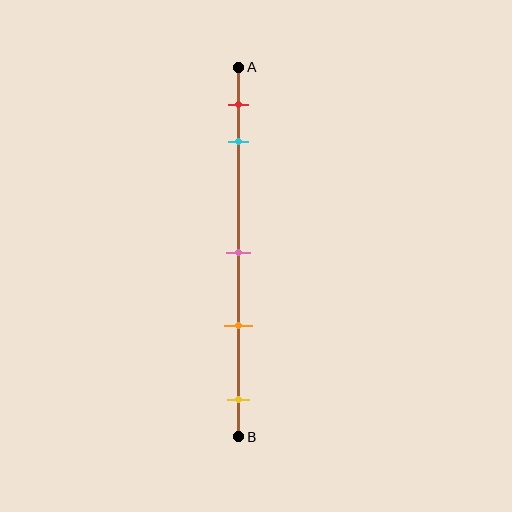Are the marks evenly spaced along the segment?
No, the marks are not evenly spaced.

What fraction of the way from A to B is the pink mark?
The pink mark is approximately 50% (0.5) of the way from A to B.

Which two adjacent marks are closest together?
The red and cyan marks are the closest adjacent pair.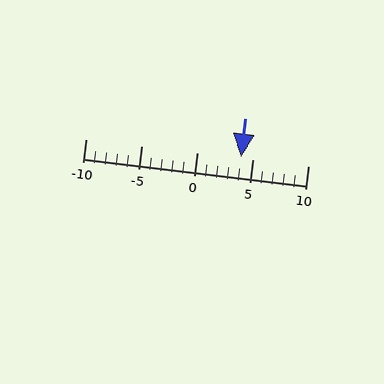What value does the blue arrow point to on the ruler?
The blue arrow points to approximately 4.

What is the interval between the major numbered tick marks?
The major tick marks are spaced 5 units apart.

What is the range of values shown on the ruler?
The ruler shows values from -10 to 10.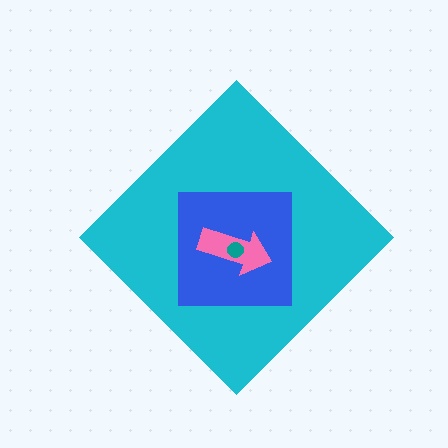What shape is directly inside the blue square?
The pink arrow.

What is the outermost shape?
The cyan diamond.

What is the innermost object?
The teal circle.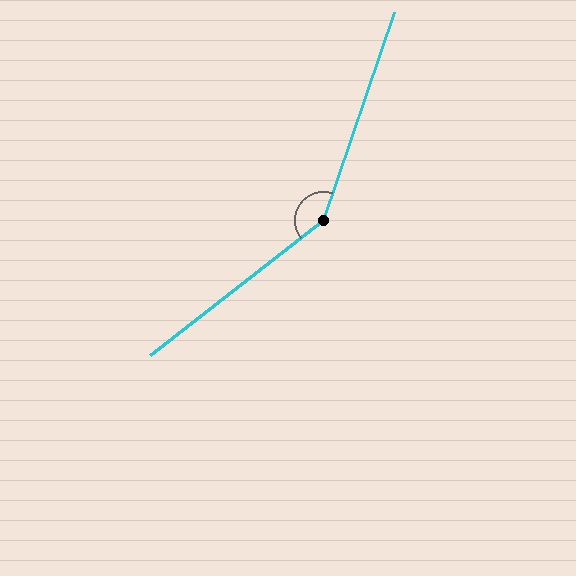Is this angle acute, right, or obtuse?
It is obtuse.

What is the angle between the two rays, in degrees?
Approximately 147 degrees.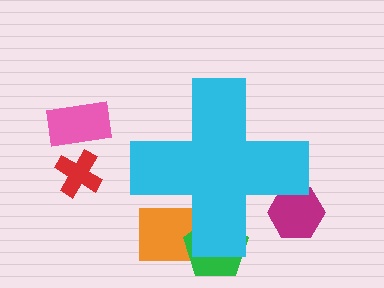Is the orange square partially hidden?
Yes, the orange square is partially hidden behind the cyan cross.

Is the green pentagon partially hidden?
Yes, the green pentagon is partially hidden behind the cyan cross.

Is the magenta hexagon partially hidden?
Yes, the magenta hexagon is partially hidden behind the cyan cross.